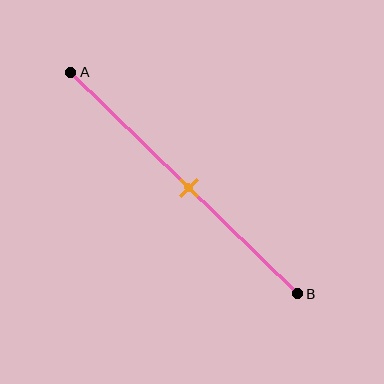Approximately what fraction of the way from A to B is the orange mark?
The orange mark is approximately 50% of the way from A to B.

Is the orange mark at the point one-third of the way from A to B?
No, the mark is at about 50% from A, not at the 33% one-third point.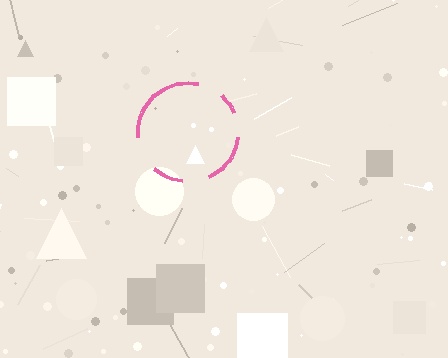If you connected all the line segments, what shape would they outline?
They would outline a circle.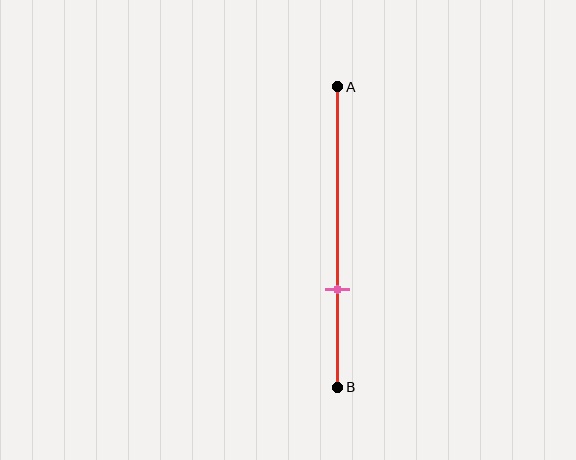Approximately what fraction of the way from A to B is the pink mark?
The pink mark is approximately 65% of the way from A to B.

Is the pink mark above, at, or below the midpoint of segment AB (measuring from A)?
The pink mark is below the midpoint of segment AB.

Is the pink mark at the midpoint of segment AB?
No, the mark is at about 65% from A, not at the 50% midpoint.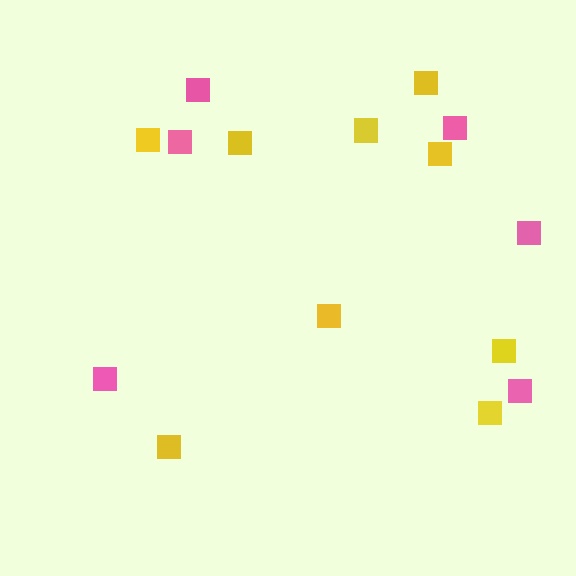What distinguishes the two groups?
There are 2 groups: one group of pink squares (6) and one group of yellow squares (9).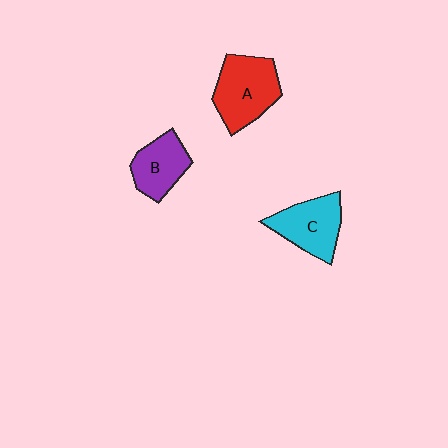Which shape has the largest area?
Shape A (red).